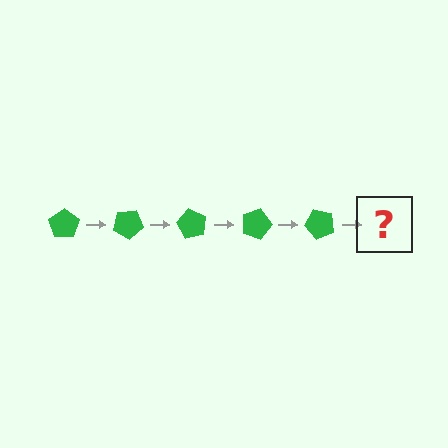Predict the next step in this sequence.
The next step is a green pentagon rotated 150 degrees.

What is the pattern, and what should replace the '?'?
The pattern is that the pentagon rotates 30 degrees each step. The '?' should be a green pentagon rotated 150 degrees.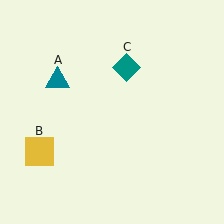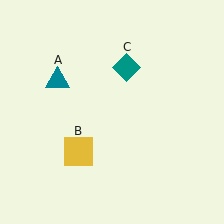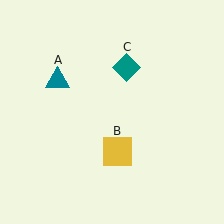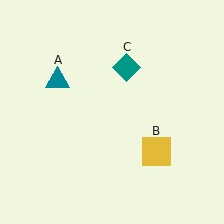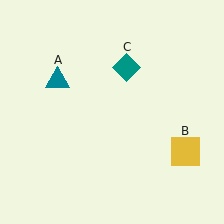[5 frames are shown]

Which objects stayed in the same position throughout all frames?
Teal triangle (object A) and teal diamond (object C) remained stationary.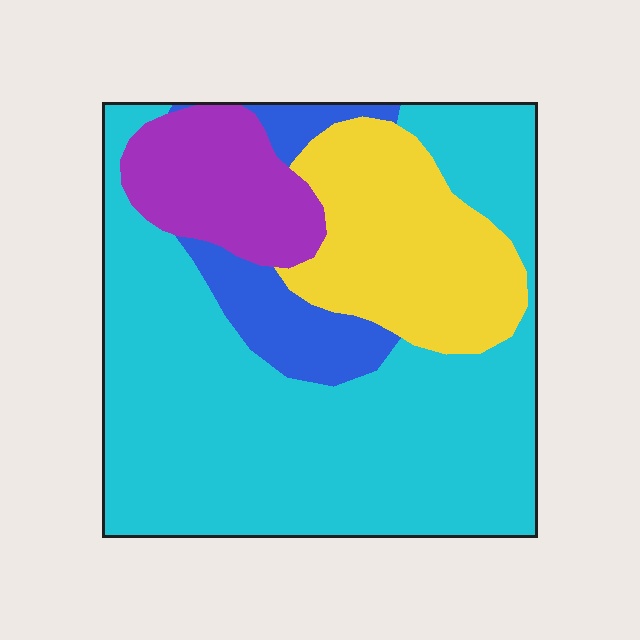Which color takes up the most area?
Cyan, at roughly 60%.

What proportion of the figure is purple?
Purple covers about 10% of the figure.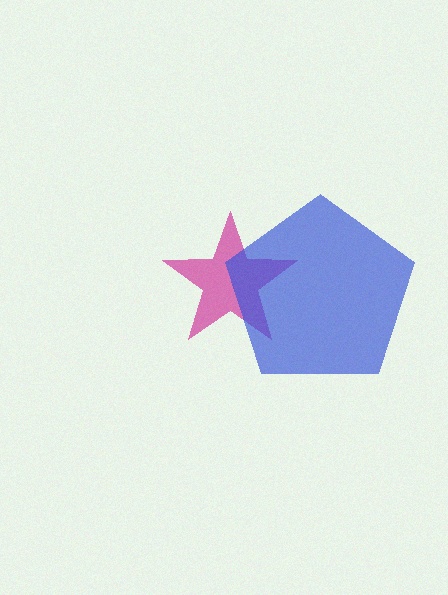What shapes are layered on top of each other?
The layered shapes are: a magenta star, a blue pentagon.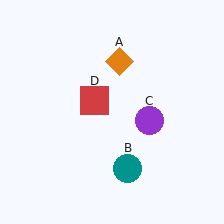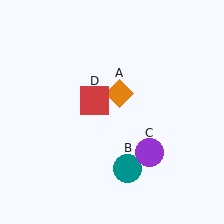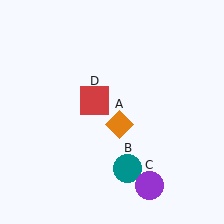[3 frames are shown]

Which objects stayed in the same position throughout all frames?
Teal circle (object B) and red square (object D) remained stationary.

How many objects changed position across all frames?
2 objects changed position: orange diamond (object A), purple circle (object C).